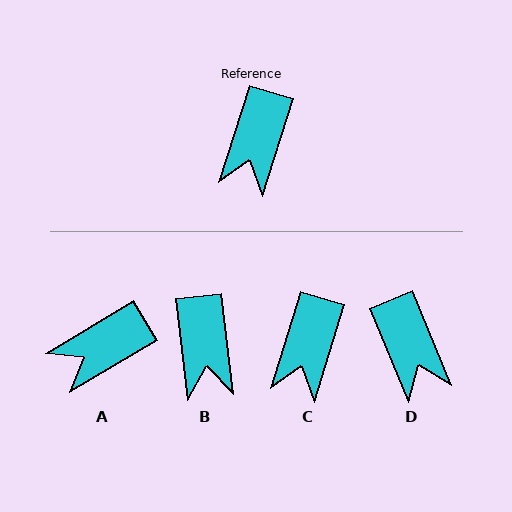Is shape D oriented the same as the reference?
No, it is off by about 40 degrees.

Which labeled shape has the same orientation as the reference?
C.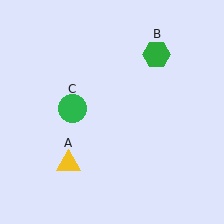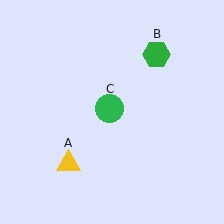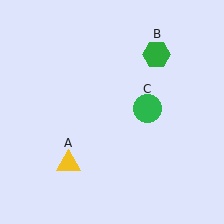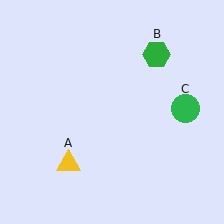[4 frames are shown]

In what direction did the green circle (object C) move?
The green circle (object C) moved right.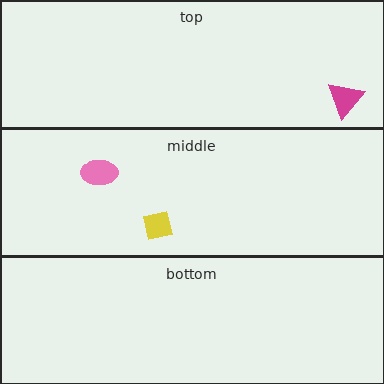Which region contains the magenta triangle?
The top region.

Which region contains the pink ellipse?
The middle region.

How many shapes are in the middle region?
2.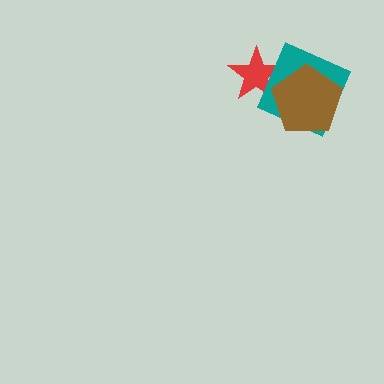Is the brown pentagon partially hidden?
No, no other shape covers it.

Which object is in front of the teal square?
The brown pentagon is in front of the teal square.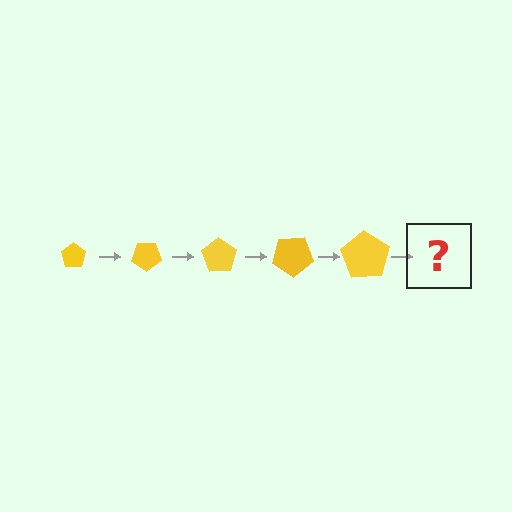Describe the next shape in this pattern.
It should be a pentagon, larger than the previous one and rotated 175 degrees from the start.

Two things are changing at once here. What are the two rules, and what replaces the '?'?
The two rules are that the pentagon grows larger each step and it rotates 35 degrees each step. The '?' should be a pentagon, larger than the previous one and rotated 175 degrees from the start.